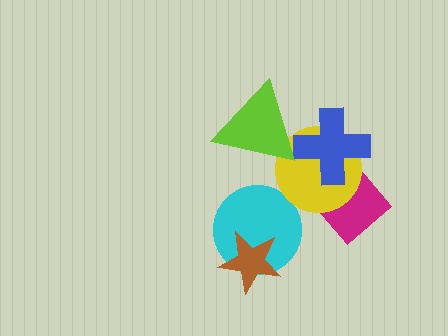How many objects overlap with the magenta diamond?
2 objects overlap with the magenta diamond.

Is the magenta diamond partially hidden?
Yes, it is partially covered by another shape.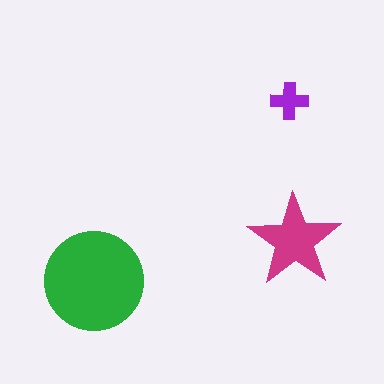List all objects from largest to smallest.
The green circle, the magenta star, the purple cross.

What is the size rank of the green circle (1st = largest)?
1st.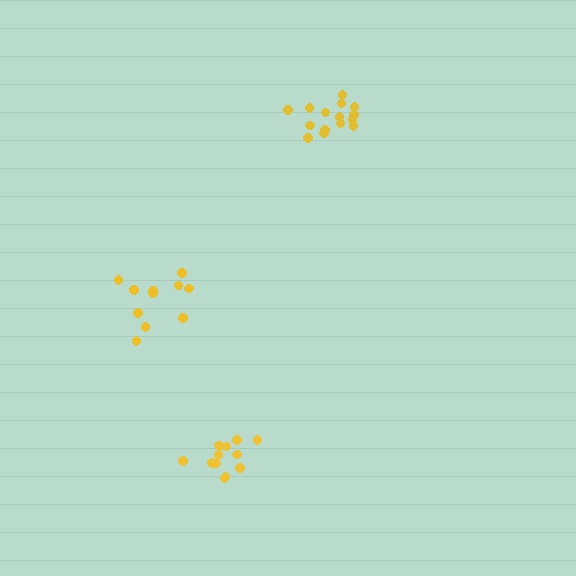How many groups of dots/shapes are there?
There are 3 groups.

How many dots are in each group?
Group 1: 15 dots, Group 2: 13 dots, Group 3: 11 dots (39 total).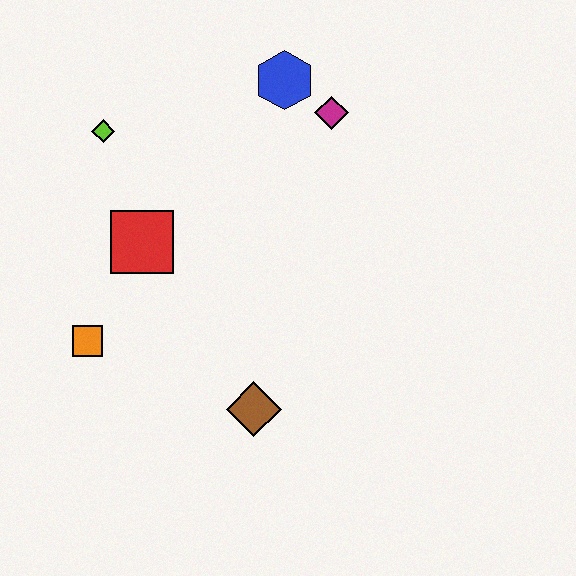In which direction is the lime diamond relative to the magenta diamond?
The lime diamond is to the left of the magenta diamond.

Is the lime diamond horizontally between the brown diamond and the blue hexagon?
No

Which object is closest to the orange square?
The red square is closest to the orange square.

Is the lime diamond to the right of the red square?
No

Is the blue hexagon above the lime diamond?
Yes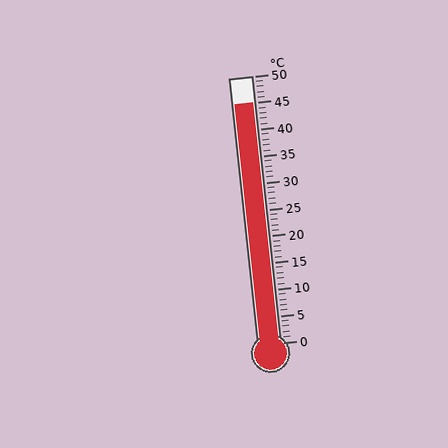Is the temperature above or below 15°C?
The temperature is above 15°C.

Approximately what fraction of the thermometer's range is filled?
The thermometer is filled to approximately 90% of its range.